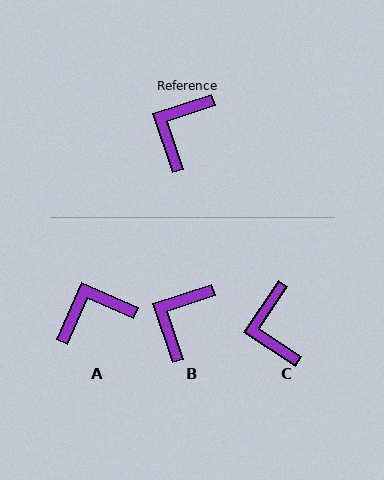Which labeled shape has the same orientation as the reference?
B.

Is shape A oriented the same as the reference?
No, it is off by about 42 degrees.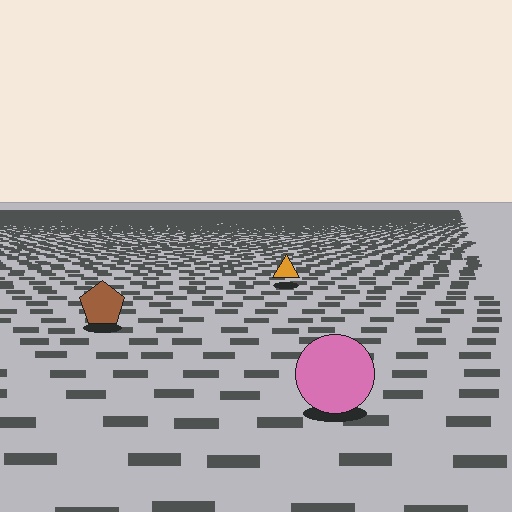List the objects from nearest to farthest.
From nearest to farthest: the pink circle, the brown pentagon, the orange triangle.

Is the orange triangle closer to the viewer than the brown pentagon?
No. The brown pentagon is closer — you can tell from the texture gradient: the ground texture is coarser near it.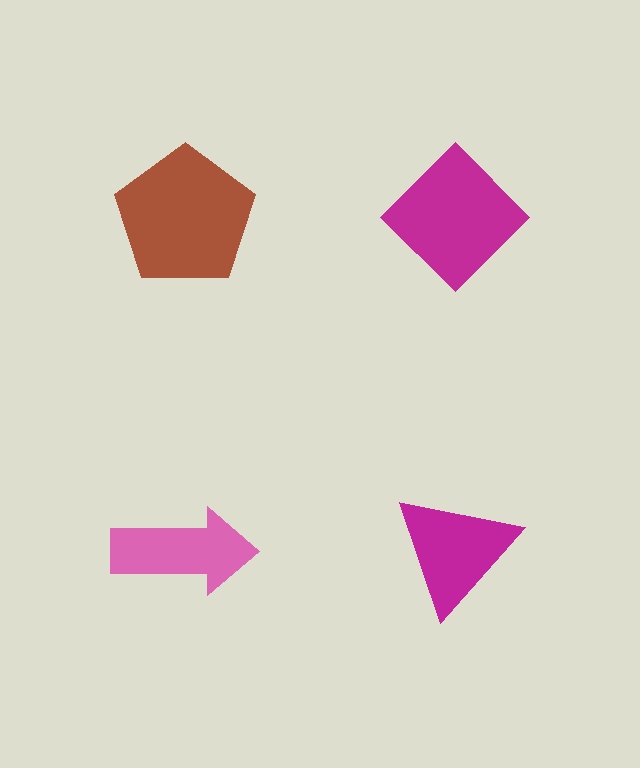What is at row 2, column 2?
A magenta triangle.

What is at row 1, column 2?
A magenta diamond.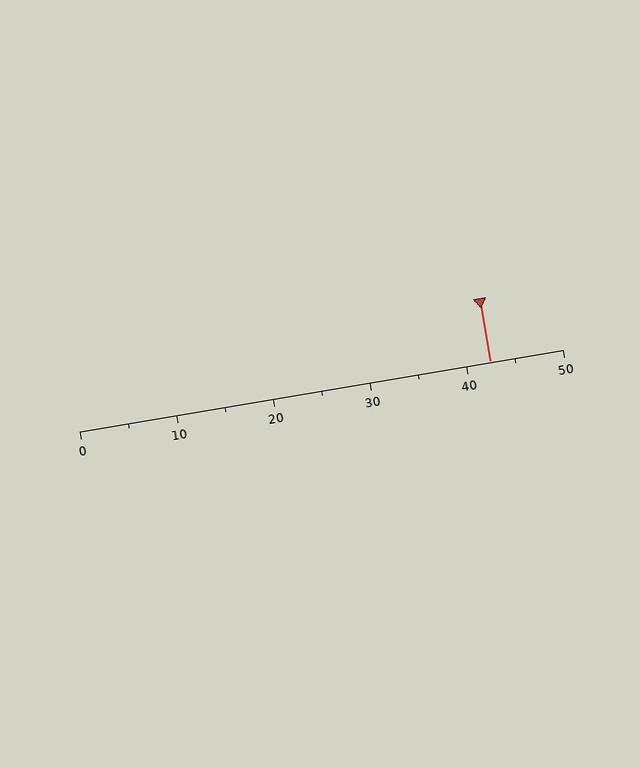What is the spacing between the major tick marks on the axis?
The major ticks are spaced 10 apart.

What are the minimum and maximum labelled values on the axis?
The axis runs from 0 to 50.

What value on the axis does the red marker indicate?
The marker indicates approximately 42.5.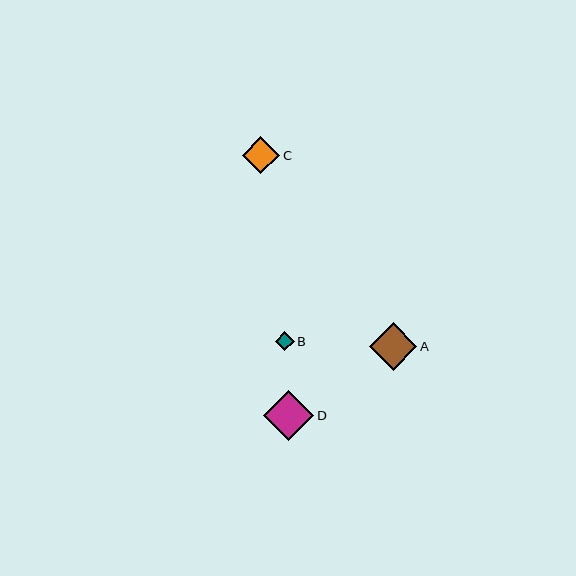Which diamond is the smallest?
Diamond B is the smallest with a size of approximately 19 pixels.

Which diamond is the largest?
Diamond D is the largest with a size of approximately 50 pixels.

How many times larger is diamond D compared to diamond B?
Diamond D is approximately 2.7 times the size of diamond B.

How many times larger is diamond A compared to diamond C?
Diamond A is approximately 1.3 times the size of diamond C.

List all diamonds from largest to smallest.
From largest to smallest: D, A, C, B.